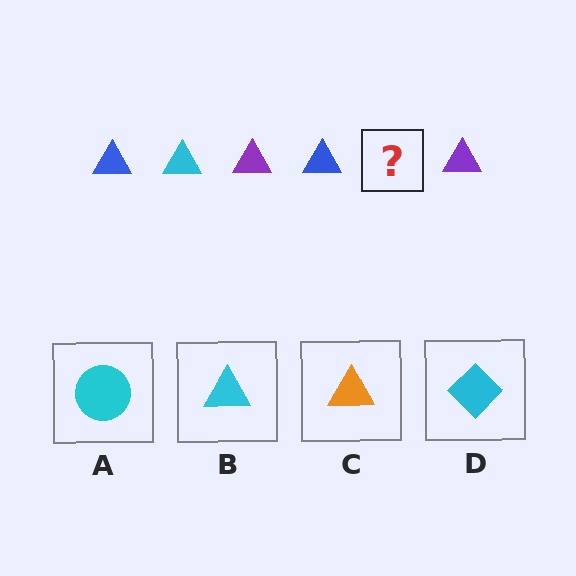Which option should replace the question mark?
Option B.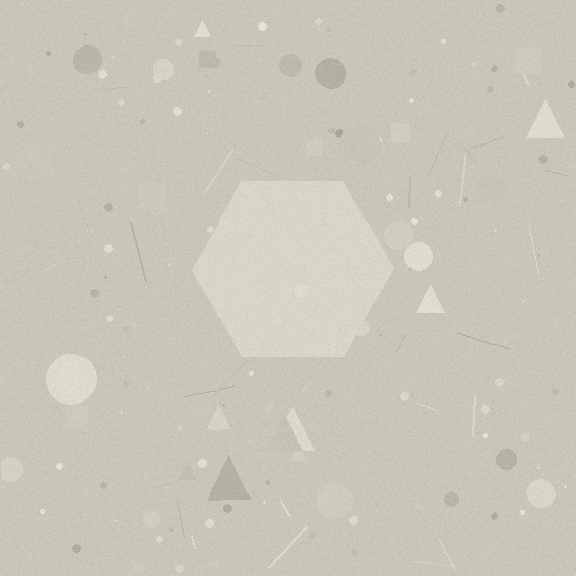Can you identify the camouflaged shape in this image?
The camouflaged shape is a hexagon.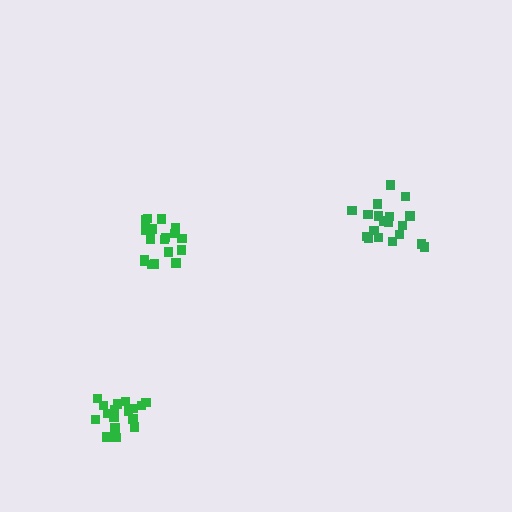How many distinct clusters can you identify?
There are 3 distinct clusters.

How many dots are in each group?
Group 1: 18 dots, Group 2: 17 dots, Group 3: 19 dots (54 total).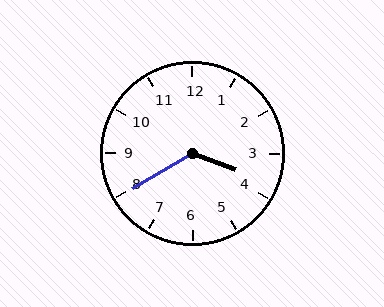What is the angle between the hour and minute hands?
Approximately 130 degrees.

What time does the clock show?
3:40.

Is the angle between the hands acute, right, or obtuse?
It is obtuse.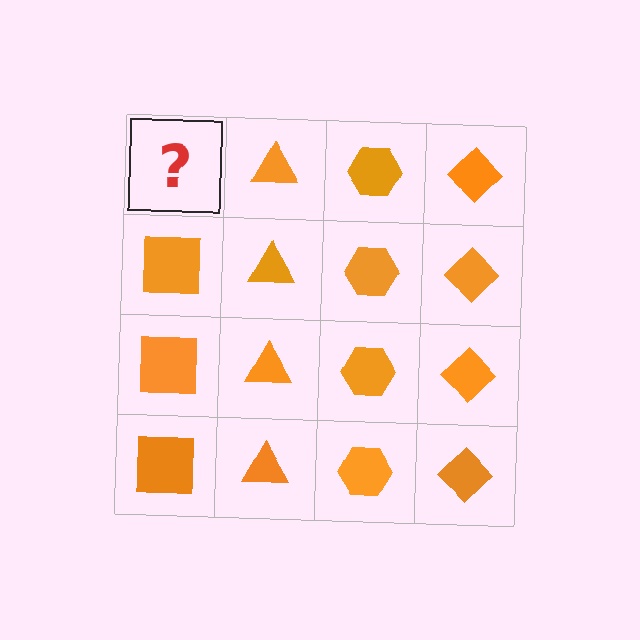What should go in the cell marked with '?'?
The missing cell should contain an orange square.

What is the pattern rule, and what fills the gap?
The rule is that each column has a consistent shape. The gap should be filled with an orange square.